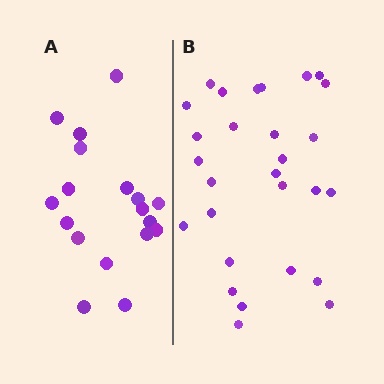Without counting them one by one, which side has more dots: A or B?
Region B (the right region) has more dots.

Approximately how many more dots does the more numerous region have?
Region B has roughly 10 or so more dots than region A.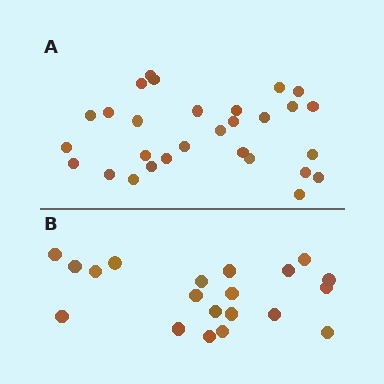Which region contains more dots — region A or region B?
Region A (the top region) has more dots.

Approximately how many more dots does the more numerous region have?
Region A has roughly 8 or so more dots than region B.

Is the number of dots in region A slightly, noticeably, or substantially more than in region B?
Region A has substantially more. The ratio is roughly 1.4 to 1.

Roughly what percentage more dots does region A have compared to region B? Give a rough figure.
About 45% more.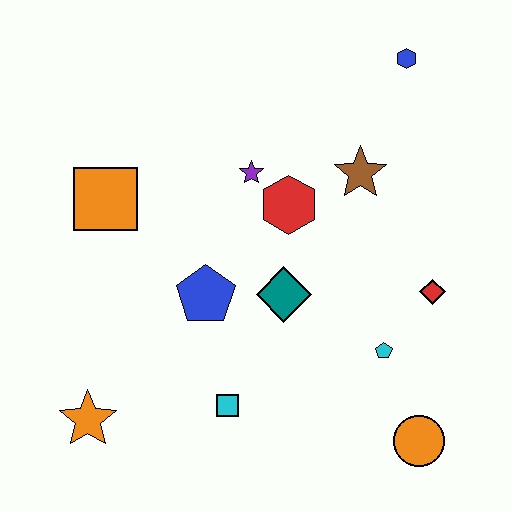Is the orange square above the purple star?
No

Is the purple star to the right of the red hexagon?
No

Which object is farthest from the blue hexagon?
The orange star is farthest from the blue hexagon.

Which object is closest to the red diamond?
The cyan pentagon is closest to the red diamond.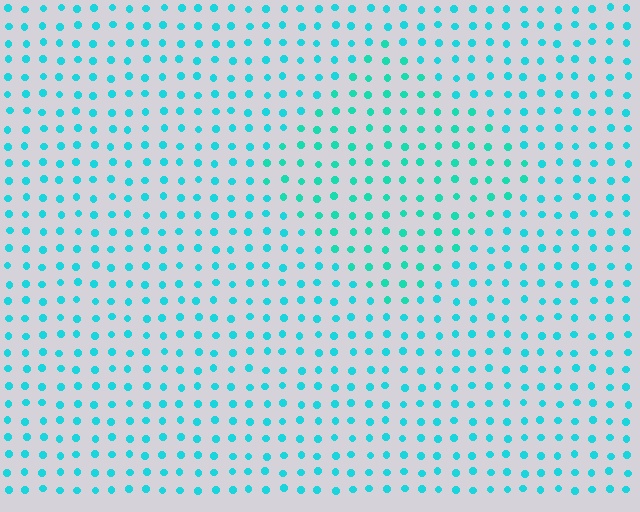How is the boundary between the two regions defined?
The boundary is defined purely by a slight shift in hue (about 16 degrees). Spacing, size, and orientation are identical on both sides.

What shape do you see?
I see a diamond.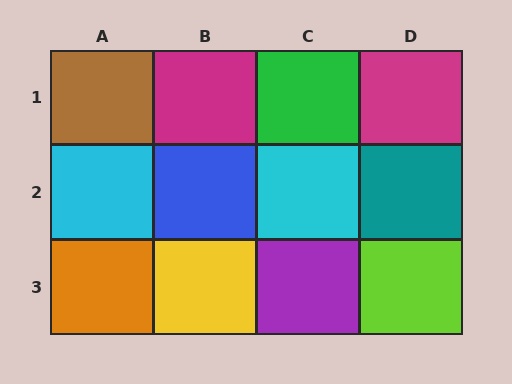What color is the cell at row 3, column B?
Yellow.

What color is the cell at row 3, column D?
Lime.